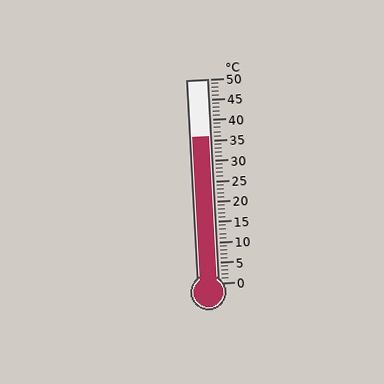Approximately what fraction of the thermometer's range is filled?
The thermometer is filled to approximately 70% of its range.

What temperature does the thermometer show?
The thermometer shows approximately 36°C.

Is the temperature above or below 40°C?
The temperature is below 40°C.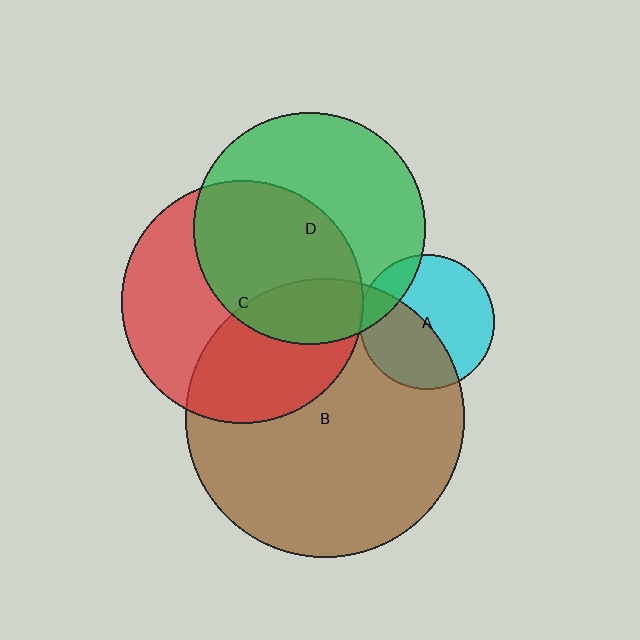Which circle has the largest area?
Circle B (brown).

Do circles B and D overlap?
Yes.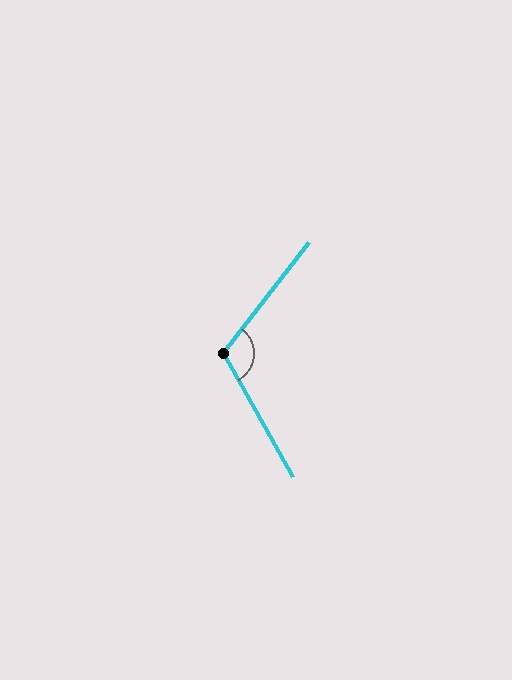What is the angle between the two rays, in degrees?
Approximately 113 degrees.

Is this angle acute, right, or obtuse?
It is obtuse.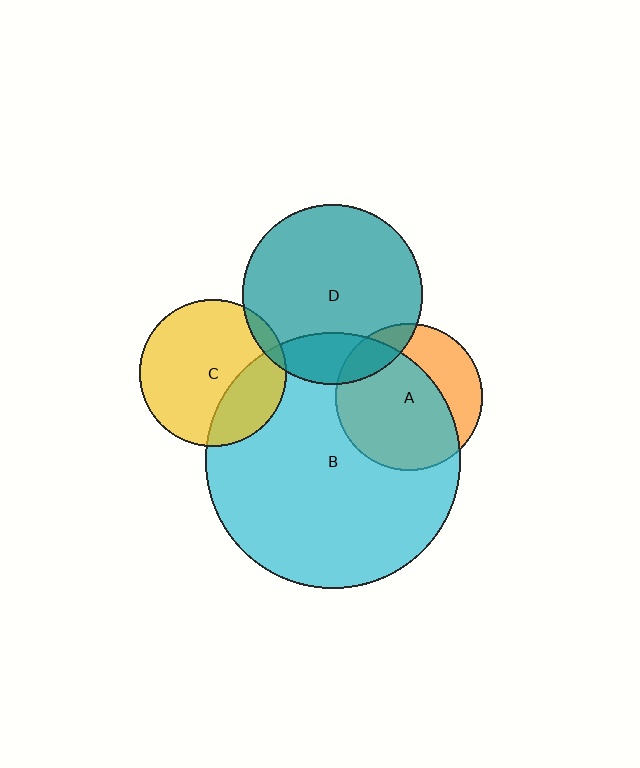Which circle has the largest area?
Circle B (cyan).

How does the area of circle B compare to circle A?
Approximately 3.0 times.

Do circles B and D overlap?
Yes.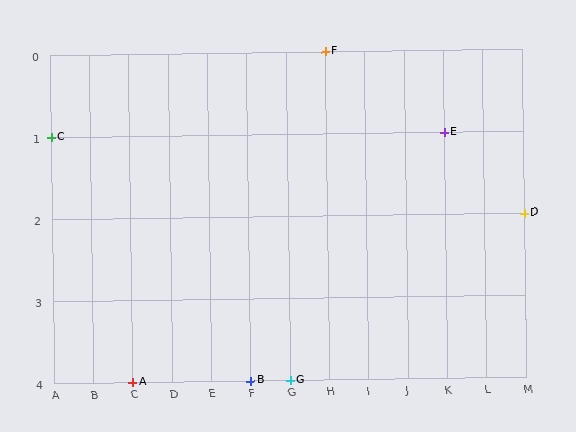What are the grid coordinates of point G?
Point G is at grid coordinates (G, 4).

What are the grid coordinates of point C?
Point C is at grid coordinates (A, 1).